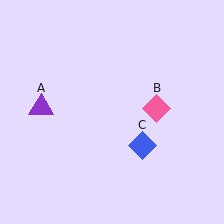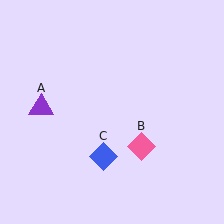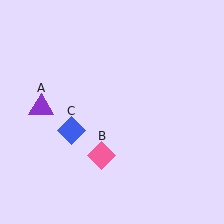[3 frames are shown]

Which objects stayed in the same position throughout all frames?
Purple triangle (object A) remained stationary.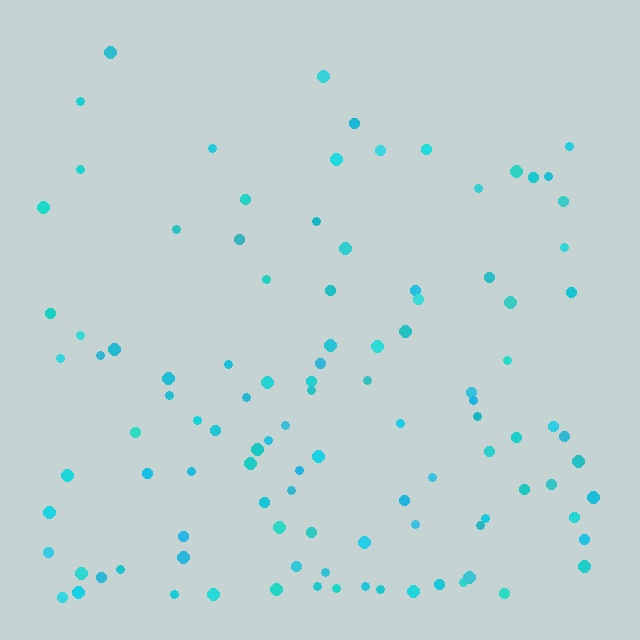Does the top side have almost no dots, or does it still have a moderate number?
Still a moderate number, just noticeably fewer than the bottom.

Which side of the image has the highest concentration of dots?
The bottom.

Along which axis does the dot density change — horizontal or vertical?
Vertical.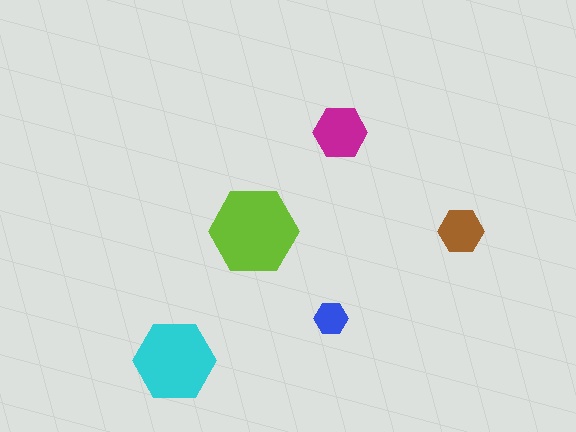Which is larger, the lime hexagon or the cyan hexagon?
The lime one.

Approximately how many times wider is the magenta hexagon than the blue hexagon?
About 1.5 times wider.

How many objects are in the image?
There are 5 objects in the image.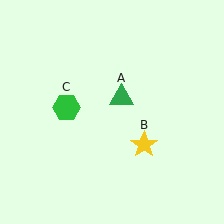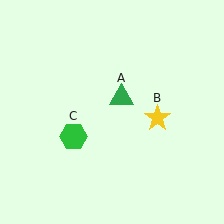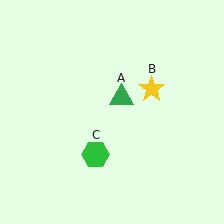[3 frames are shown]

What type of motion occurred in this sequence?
The yellow star (object B), green hexagon (object C) rotated counterclockwise around the center of the scene.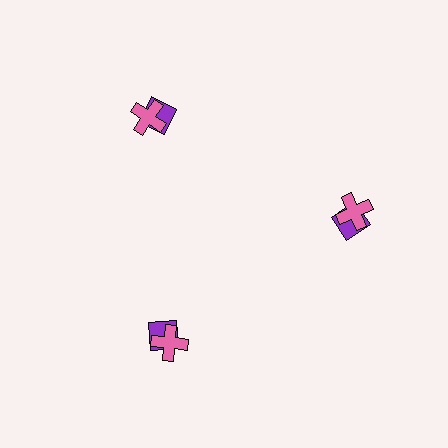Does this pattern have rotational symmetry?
Yes, this pattern has 3-fold rotational symmetry. It looks the same after rotating 120 degrees around the center.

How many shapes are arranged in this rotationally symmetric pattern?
There are 6 shapes, arranged in 3 groups of 2.